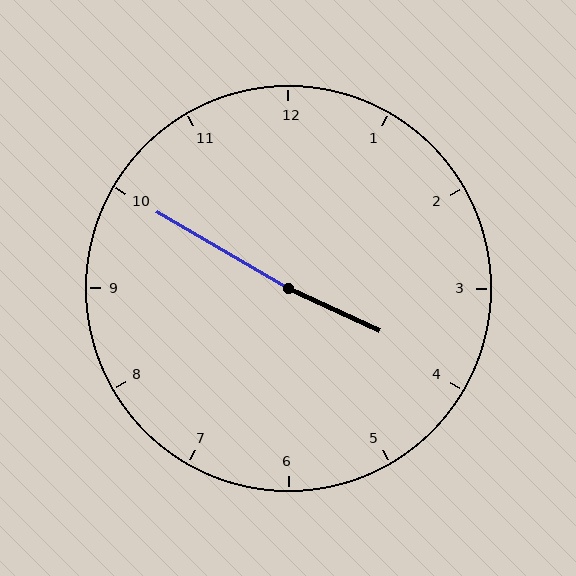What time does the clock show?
3:50.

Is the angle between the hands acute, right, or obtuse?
It is obtuse.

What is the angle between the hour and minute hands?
Approximately 175 degrees.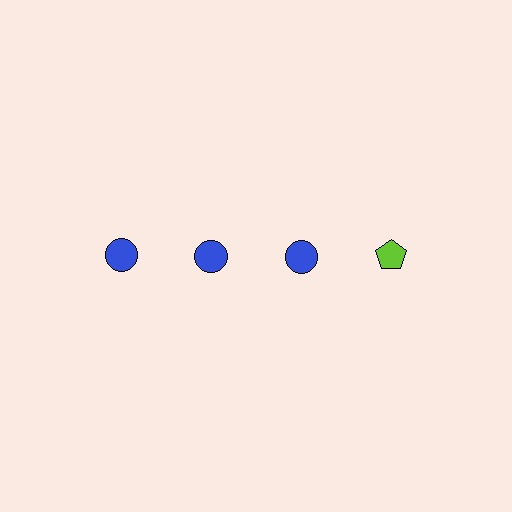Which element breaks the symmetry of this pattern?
The lime pentagon in the top row, second from right column breaks the symmetry. All other shapes are blue circles.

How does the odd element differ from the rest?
It differs in both color (lime instead of blue) and shape (pentagon instead of circle).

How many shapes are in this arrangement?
There are 4 shapes arranged in a grid pattern.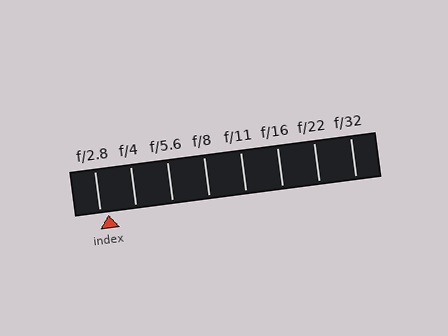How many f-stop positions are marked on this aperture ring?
There are 8 f-stop positions marked.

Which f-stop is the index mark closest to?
The index mark is closest to f/2.8.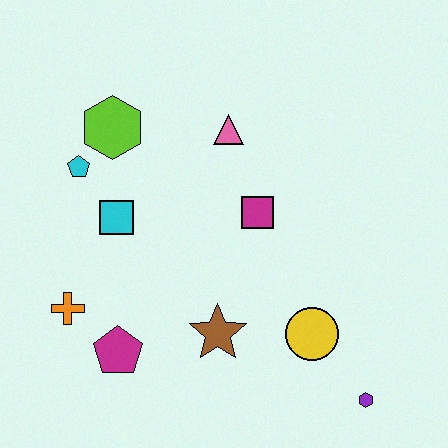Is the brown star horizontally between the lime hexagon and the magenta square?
Yes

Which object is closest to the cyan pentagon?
The lime hexagon is closest to the cyan pentagon.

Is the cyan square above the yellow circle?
Yes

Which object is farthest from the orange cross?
The purple hexagon is farthest from the orange cross.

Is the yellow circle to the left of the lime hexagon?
No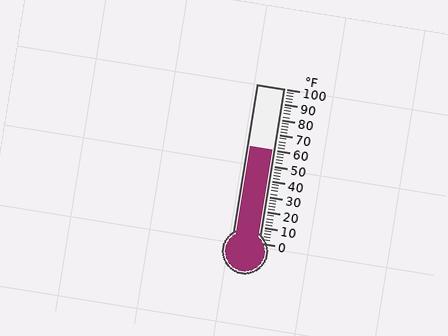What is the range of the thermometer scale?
The thermometer scale ranges from 0°F to 100°F.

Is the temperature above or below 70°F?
The temperature is below 70°F.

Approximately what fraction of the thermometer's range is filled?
The thermometer is filled to approximately 60% of its range.